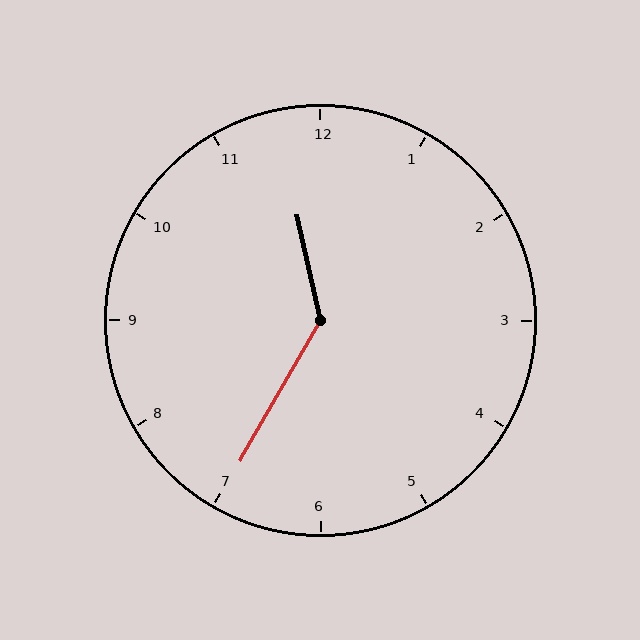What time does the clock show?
11:35.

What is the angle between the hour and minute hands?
Approximately 138 degrees.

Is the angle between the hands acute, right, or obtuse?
It is obtuse.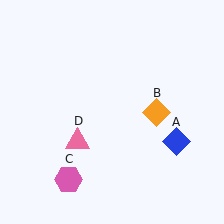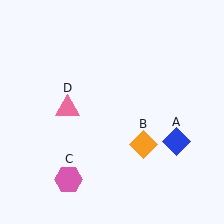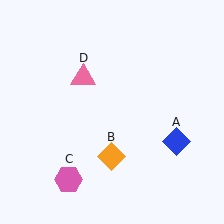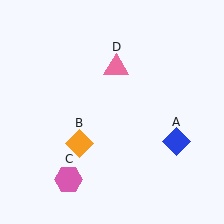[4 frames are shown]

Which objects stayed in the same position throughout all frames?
Blue diamond (object A) and pink hexagon (object C) remained stationary.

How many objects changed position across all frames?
2 objects changed position: orange diamond (object B), pink triangle (object D).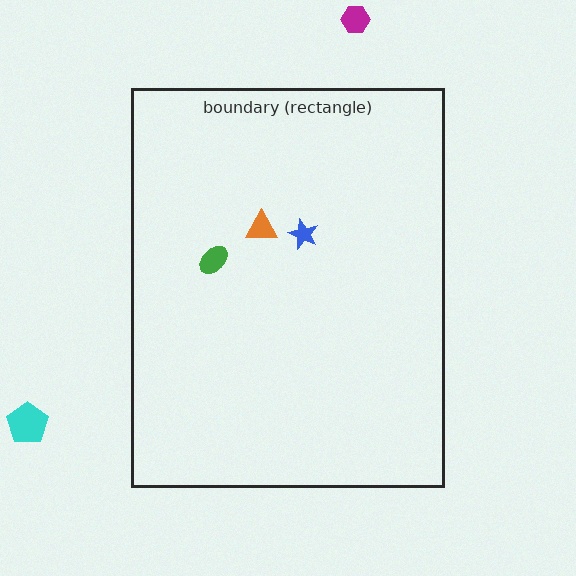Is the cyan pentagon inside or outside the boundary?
Outside.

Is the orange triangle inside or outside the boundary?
Inside.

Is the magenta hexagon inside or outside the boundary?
Outside.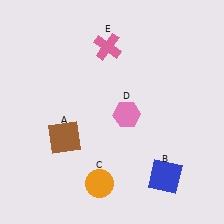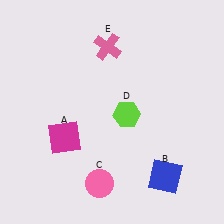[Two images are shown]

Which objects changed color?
A changed from brown to magenta. C changed from orange to pink. D changed from pink to lime.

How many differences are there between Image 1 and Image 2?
There are 3 differences between the two images.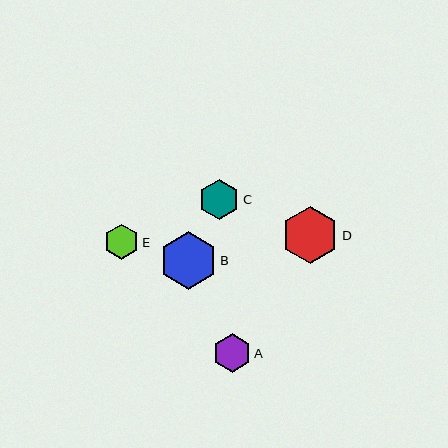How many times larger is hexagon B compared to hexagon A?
Hexagon B is approximately 1.5 times the size of hexagon A.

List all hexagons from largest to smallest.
From largest to smallest: B, D, C, A, E.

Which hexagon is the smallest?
Hexagon E is the smallest with a size of approximately 35 pixels.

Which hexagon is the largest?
Hexagon B is the largest with a size of approximately 58 pixels.